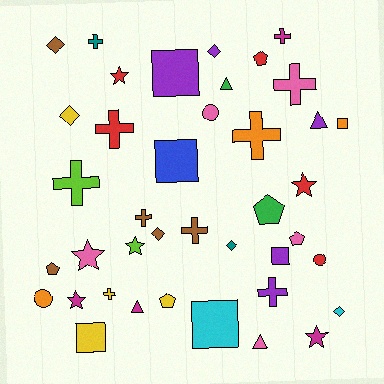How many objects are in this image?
There are 40 objects.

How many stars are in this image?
There are 6 stars.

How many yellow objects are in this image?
There are 4 yellow objects.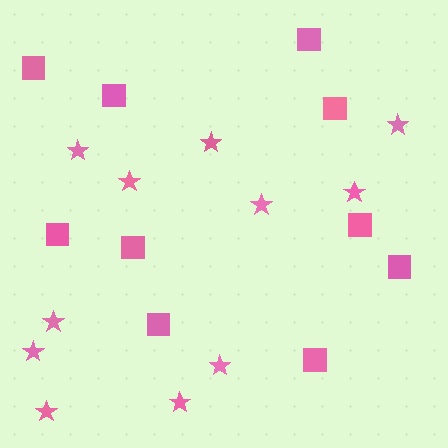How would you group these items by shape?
There are 2 groups: one group of squares (10) and one group of stars (11).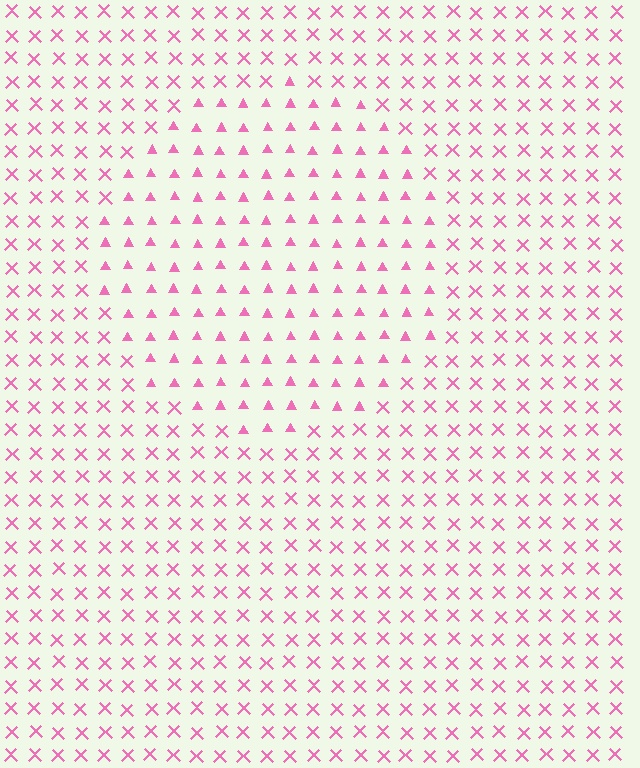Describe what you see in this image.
The image is filled with small pink elements arranged in a uniform grid. A circle-shaped region contains triangles, while the surrounding area contains X marks. The boundary is defined purely by the change in element shape.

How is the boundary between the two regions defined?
The boundary is defined by a change in element shape: triangles inside vs. X marks outside. All elements share the same color and spacing.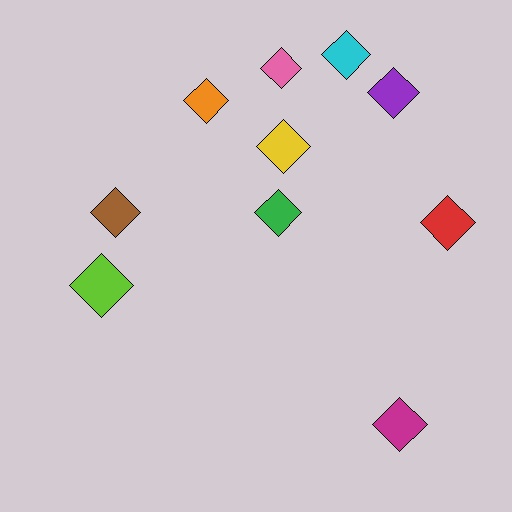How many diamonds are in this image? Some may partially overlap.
There are 10 diamonds.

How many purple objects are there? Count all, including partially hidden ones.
There is 1 purple object.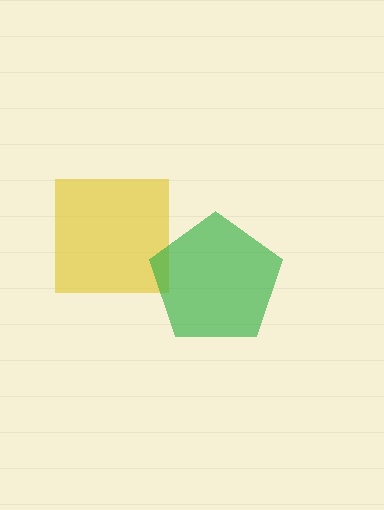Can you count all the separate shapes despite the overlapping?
Yes, there are 2 separate shapes.